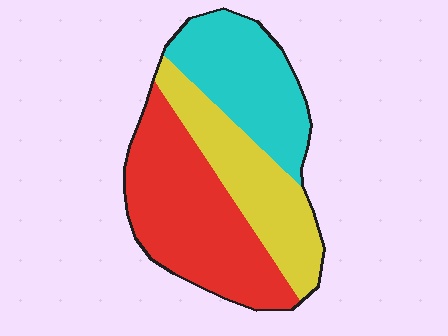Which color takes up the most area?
Red, at roughly 40%.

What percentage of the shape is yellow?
Yellow takes up between a quarter and a half of the shape.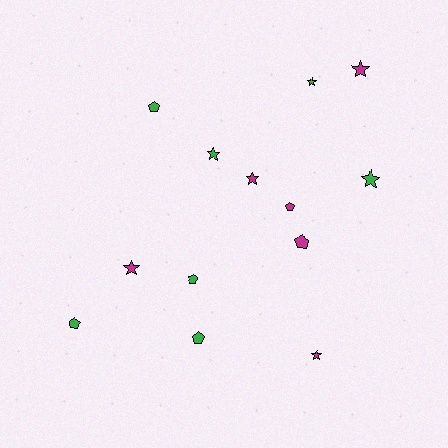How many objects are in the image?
There are 13 objects.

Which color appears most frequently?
Green, with 7 objects.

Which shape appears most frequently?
Star, with 7 objects.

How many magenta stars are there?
There are 4 magenta stars.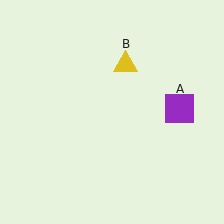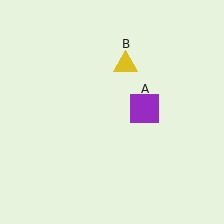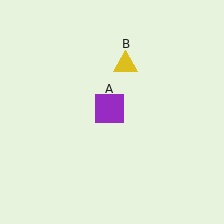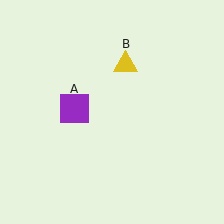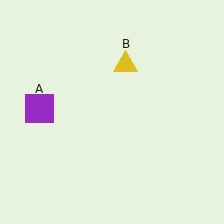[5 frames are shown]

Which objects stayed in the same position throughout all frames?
Yellow triangle (object B) remained stationary.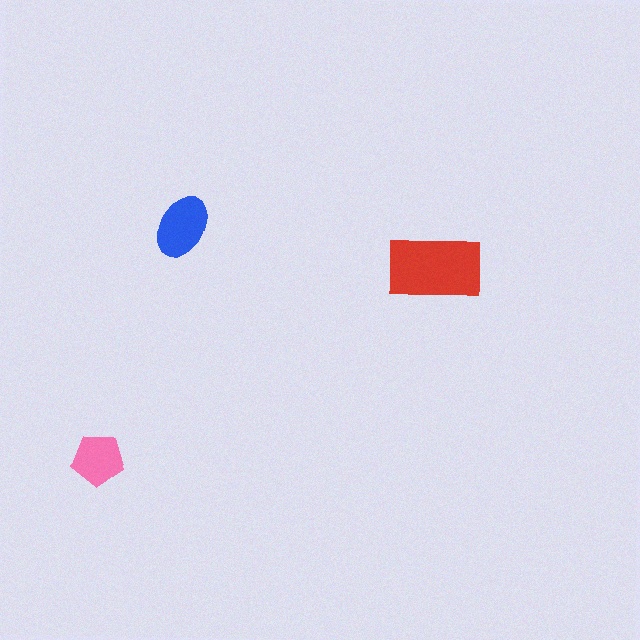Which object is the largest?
The red rectangle.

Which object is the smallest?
The pink pentagon.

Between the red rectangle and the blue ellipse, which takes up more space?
The red rectangle.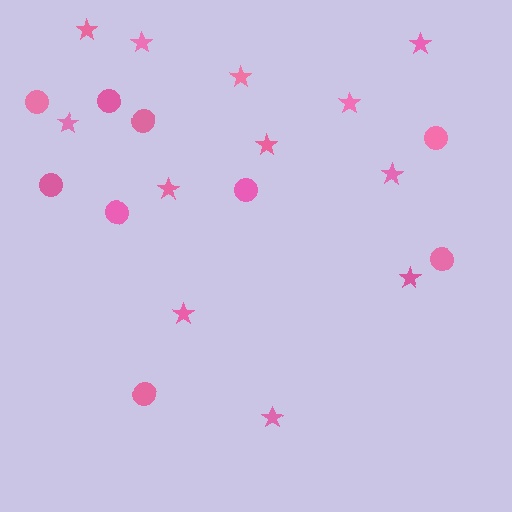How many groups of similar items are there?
There are 2 groups: one group of stars (12) and one group of circles (9).